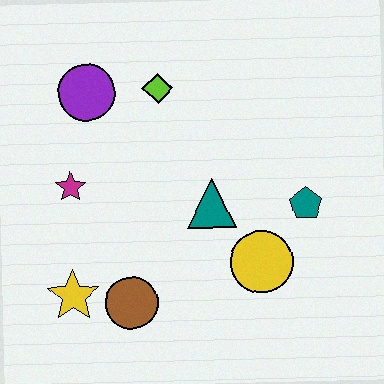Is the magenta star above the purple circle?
No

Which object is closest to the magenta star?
The purple circle is closest to the magenta star.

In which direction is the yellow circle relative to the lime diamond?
The yellow circle is below the lime diamond.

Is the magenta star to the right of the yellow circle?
No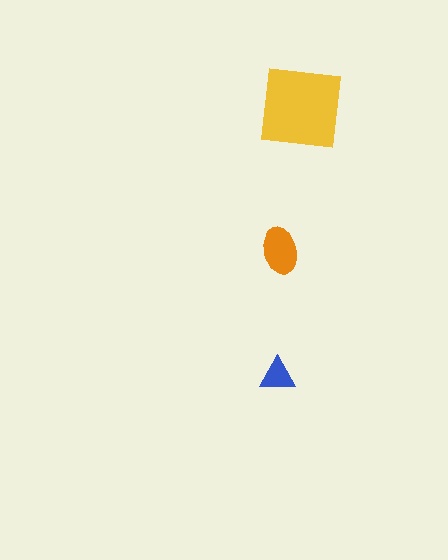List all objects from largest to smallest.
The yellow square, the orange ellipse, the blue triangle.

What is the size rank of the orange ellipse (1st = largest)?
2nd.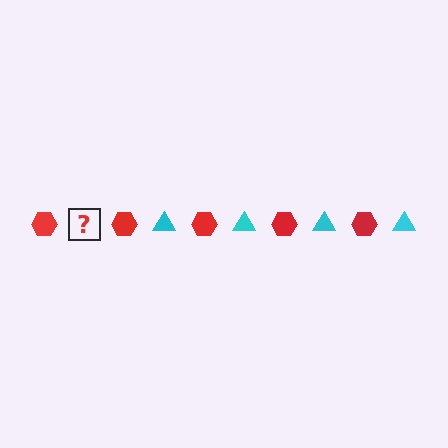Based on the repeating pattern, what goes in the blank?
The blank should be a cyan triangle.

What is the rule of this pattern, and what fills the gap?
The rule is that the pattern alternates between red hexagon and cyan triangle. The gap should be filled with a cyan triangle.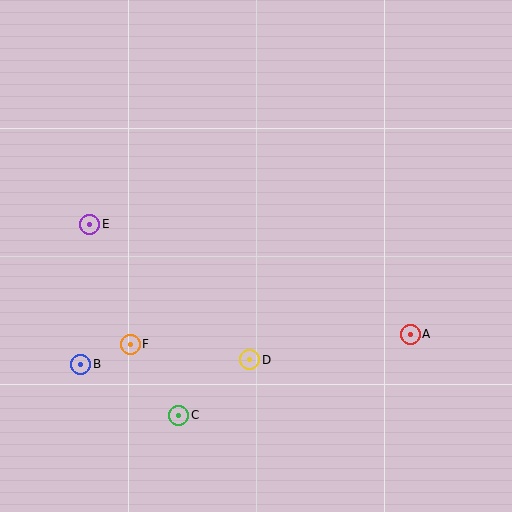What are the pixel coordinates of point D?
Point D is at (250, 360).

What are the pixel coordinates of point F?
Point F is at (130, 344).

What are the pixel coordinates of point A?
Point A is at (410, 334).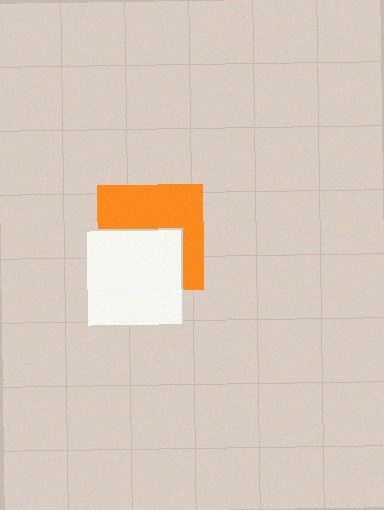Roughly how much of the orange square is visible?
About half of it is visible (roughly 53%).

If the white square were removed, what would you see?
You would see the complete orange square.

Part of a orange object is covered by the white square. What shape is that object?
It is a square.